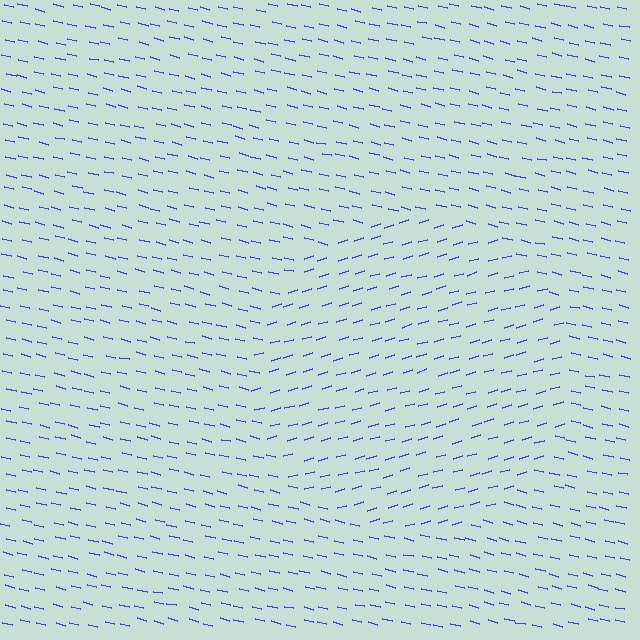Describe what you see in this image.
The image is filled with small blue line segments. A circle region in the image has lines oriented differently from the surrounding lines, creating a visible texture boundary.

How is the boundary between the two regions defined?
The boundary is defined purely by a change in line orientation (approximately 30 degrees difference). All lines are the same color and thickness.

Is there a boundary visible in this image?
Yes, there is a texture boundary formed by a change in line orientation.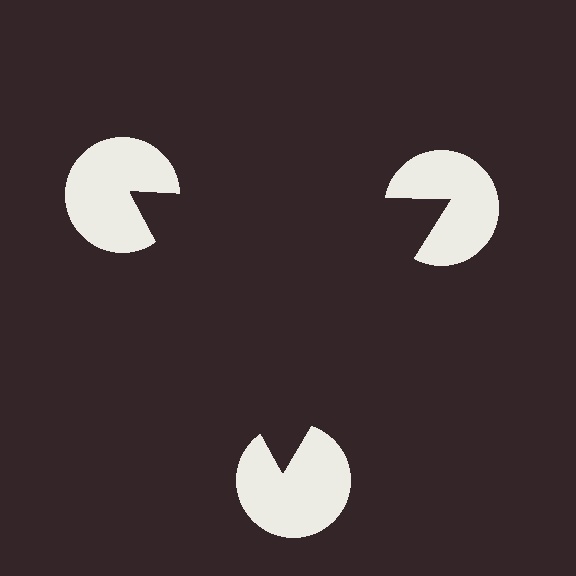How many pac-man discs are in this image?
There are 3 — one at each vertex of the illusory triangle.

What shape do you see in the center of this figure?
An illusory triangle — its edges are inferred from the aligned wedge cuts in the pac-man discs, not physically drawn.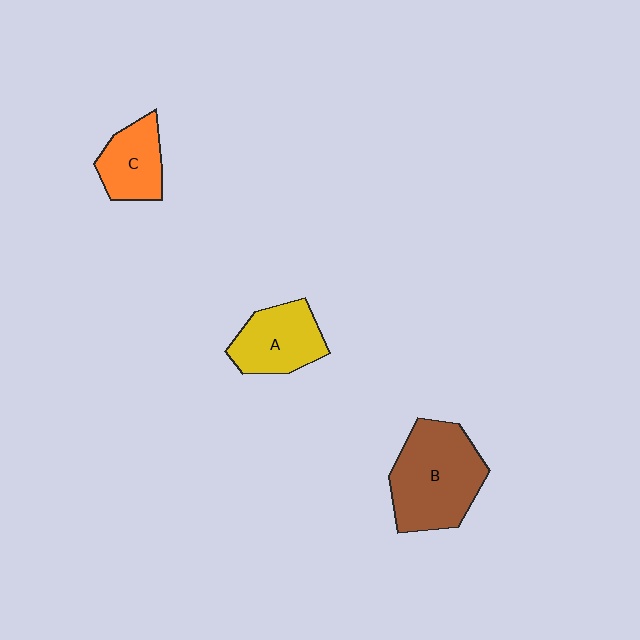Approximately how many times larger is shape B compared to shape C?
Approximately 1.9 times.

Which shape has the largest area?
Shape B (brown).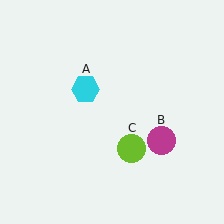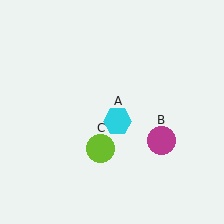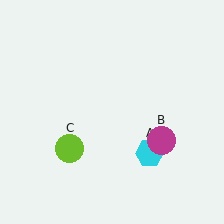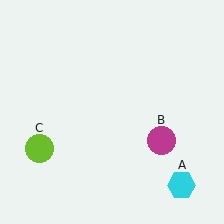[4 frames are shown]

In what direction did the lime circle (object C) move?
The lime circle (object C) moved left.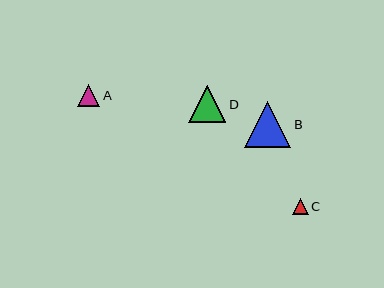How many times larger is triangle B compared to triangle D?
Triangle B is approximately 1.2 times the size of triangle D.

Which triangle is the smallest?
Triangle C is the smallest with a size of approximately 16 pixels.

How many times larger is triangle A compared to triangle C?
Triangle A is approximately 1.4 times the size of triangle C.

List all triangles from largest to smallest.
From largest to smallest: B, D, A, C.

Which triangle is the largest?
Triangle B is the largest with a size of approximately 46 pixels.